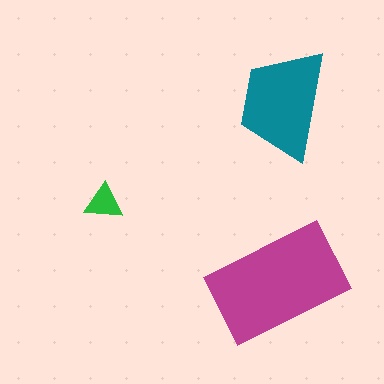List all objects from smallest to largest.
The green triangle, the teal trapezoid, the magenta rectangle.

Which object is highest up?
The teal trapezoid is topmost.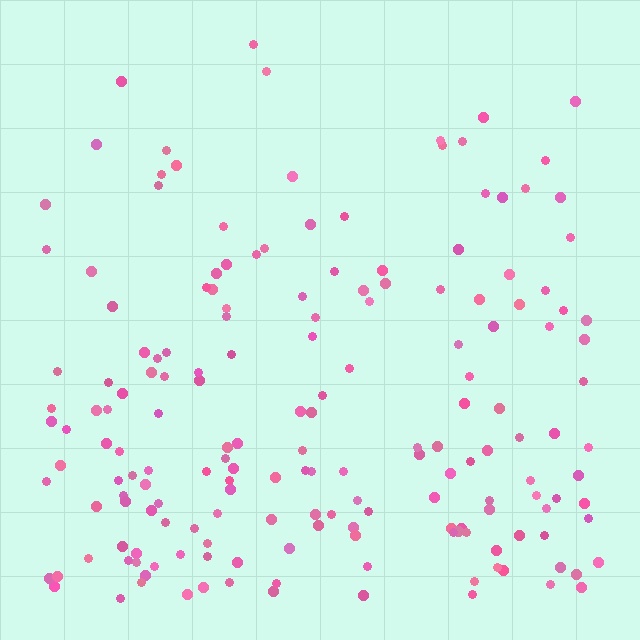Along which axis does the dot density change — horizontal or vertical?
Vertical.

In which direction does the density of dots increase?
From top to bottom, with the bottom side densest.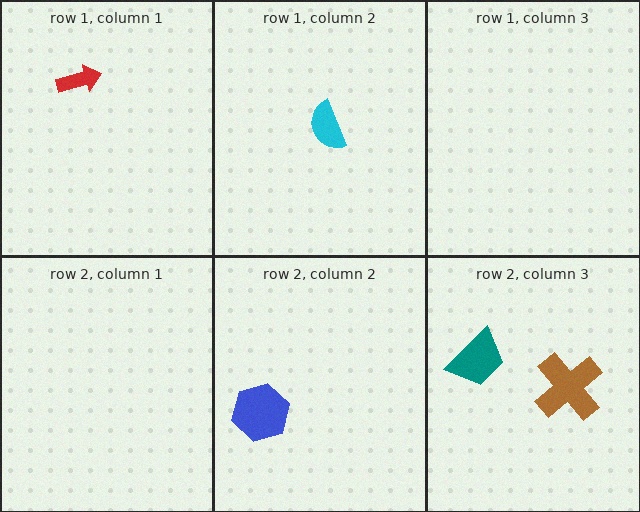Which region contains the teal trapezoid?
The row 2, column 3 region.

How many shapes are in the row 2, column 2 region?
1.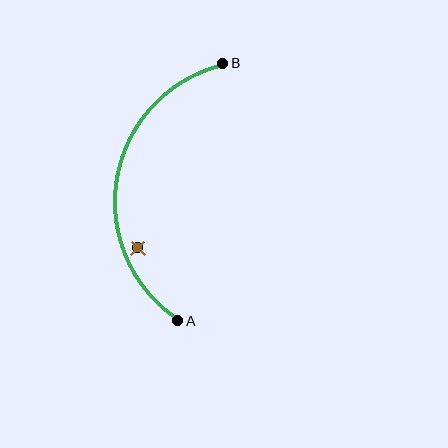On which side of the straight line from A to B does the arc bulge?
The arc bulges to the left of the straight line connecting A and B.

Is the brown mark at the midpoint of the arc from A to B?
No — the brown mark does not lie on the arc at all. It sits slightly inside the curve.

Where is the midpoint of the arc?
The arc midpoint is the point on the curve farthest from the straight line joining A and B. It sits to the left of that line.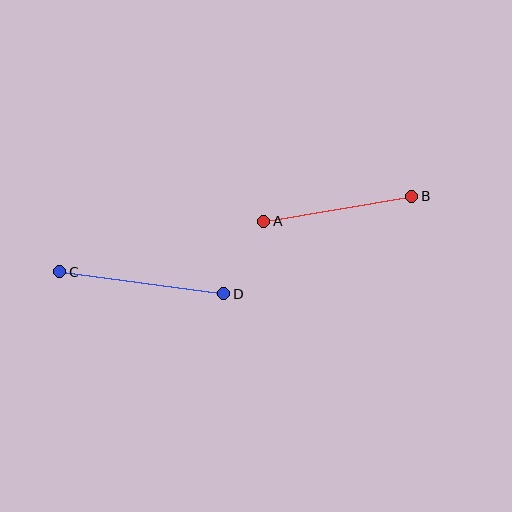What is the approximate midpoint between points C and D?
The midpoint is at approximately (142, 283) pixels.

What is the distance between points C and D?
The distance is approximately 166 pixels.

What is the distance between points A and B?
The distance is approximately 150 pixels.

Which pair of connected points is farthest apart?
Points C and D are farthest apart.